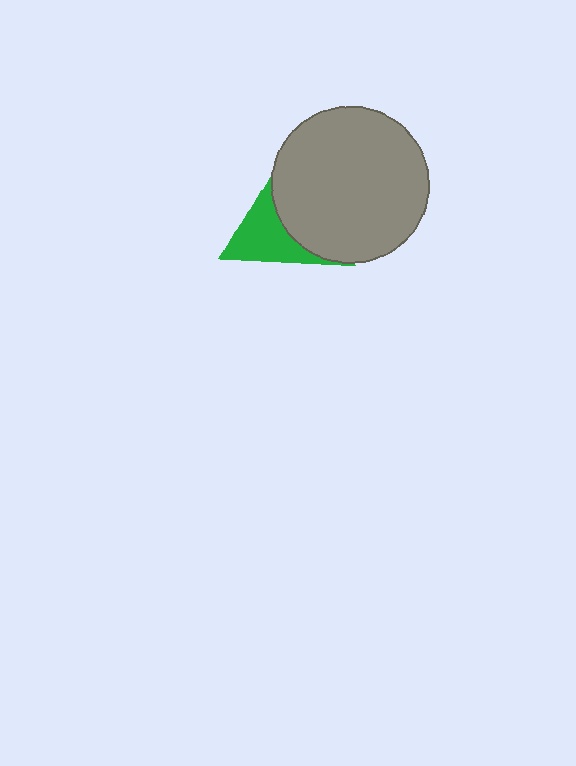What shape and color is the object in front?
The object in front is a gray circle.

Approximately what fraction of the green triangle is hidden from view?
Roughly 56% of the green triangle is hidden behind the gray circle.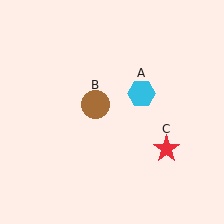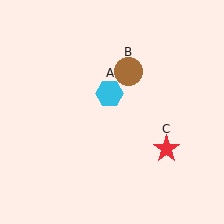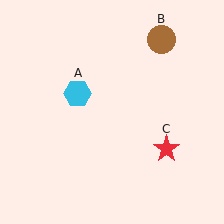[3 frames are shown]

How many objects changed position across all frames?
2 objects changed position: cyan hexagon (object A), brown circle (object B).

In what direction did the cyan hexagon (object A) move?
The cyan hexagon (object A) moved left.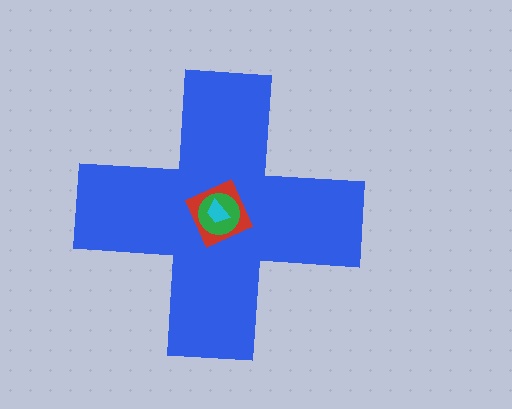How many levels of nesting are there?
4.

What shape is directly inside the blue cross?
The red diamond.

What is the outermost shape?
The blue cross.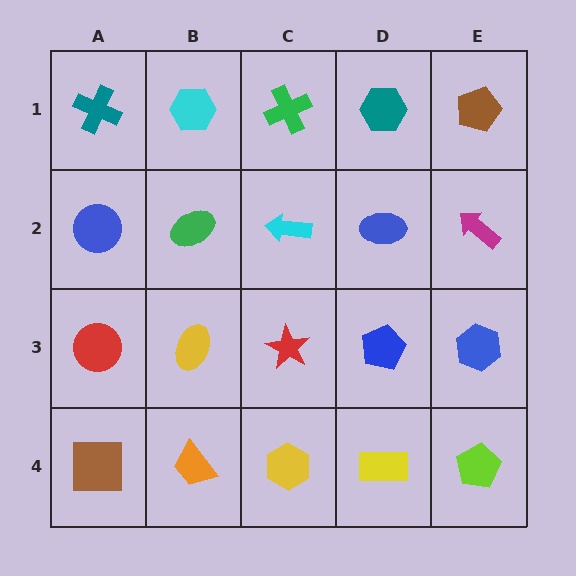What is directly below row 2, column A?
A red circle.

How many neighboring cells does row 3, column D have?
4.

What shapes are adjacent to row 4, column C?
A red star (row 3, column C), an orange trapezoid (row 4, column B), a yellow rectangle (row 4, column D).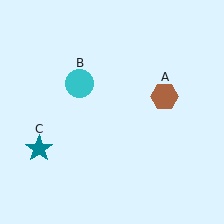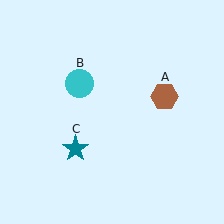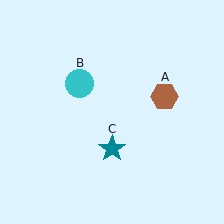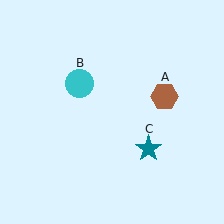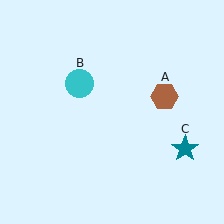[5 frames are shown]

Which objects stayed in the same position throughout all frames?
Brown hexagon (object A) and cyan circle (object B) remained stationary.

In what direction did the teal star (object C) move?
The teal star (object C) moved right.